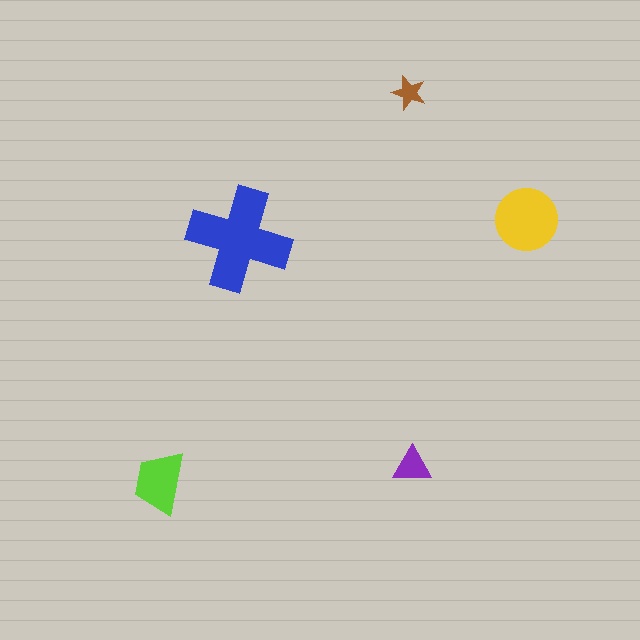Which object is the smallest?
The brown star.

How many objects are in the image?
There are 5 objects in the image.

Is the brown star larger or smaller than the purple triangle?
Smaller.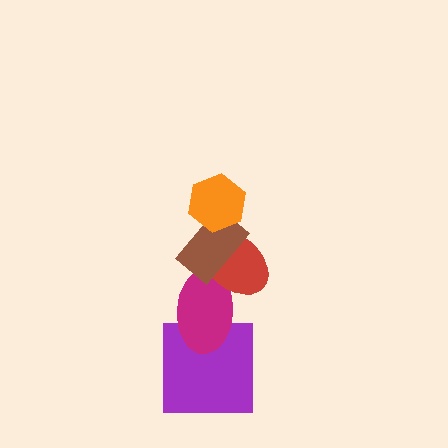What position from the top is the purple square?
The purple square is 5th from the top.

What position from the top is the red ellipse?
The red ellipse is 3rd from the top.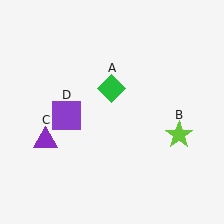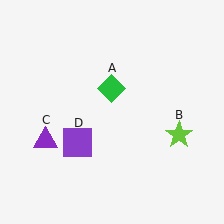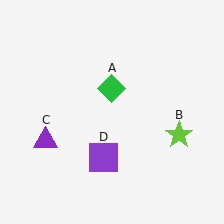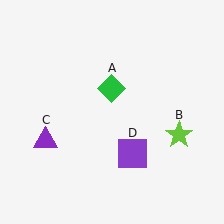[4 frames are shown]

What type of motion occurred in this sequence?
The purple square (object D) rotated counterclockwise around the center of the scene.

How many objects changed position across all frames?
1 object changed position: purple square (object D).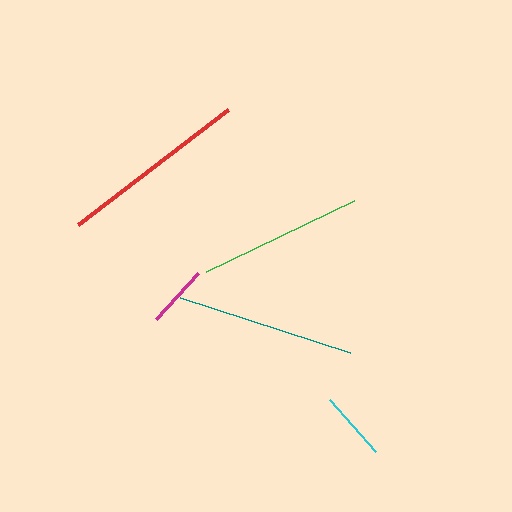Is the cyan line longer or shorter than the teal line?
The teal line is longer than the cyan line.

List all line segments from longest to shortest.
From longest to shortest: red, teal, green, cyan, magenta.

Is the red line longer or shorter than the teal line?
The red line is longer than the teal line.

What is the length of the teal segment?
The teal segment is approximately 179 pixels long.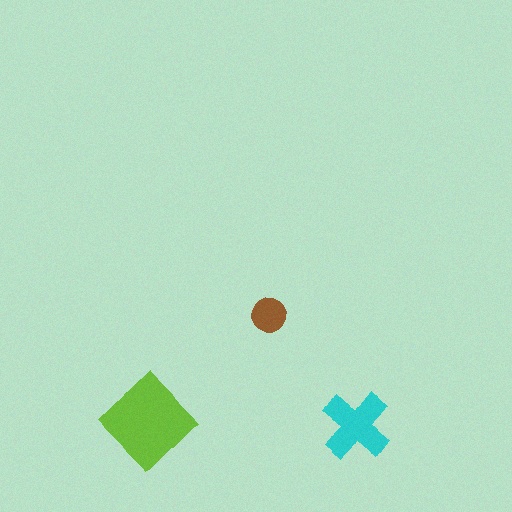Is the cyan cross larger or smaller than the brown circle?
Larger.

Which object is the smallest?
The brown circle.